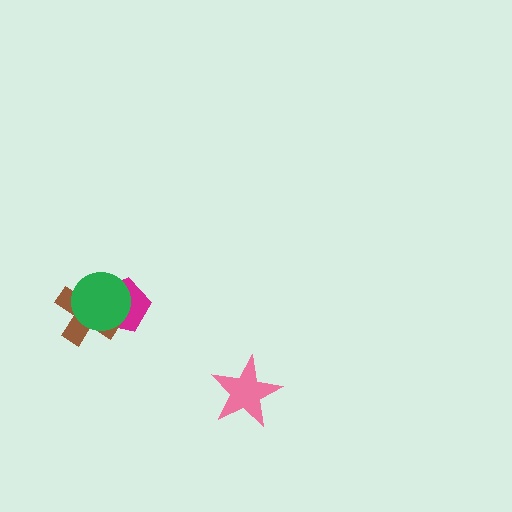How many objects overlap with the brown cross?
2 objects overlap with the brown cross.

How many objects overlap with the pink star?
0 objects overlap with the pink star.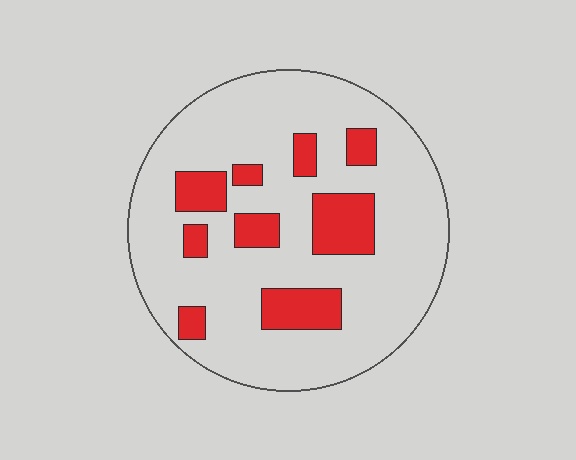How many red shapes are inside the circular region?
9.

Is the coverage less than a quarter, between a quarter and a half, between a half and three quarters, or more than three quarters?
Less than a quarter.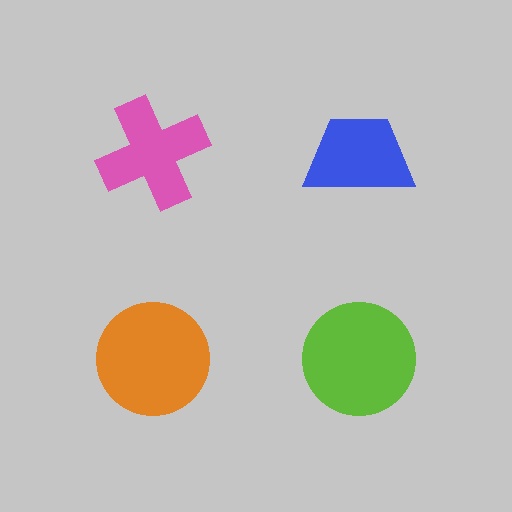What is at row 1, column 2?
A blue trapezoid.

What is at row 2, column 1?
An orange circle.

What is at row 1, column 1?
A pink cross.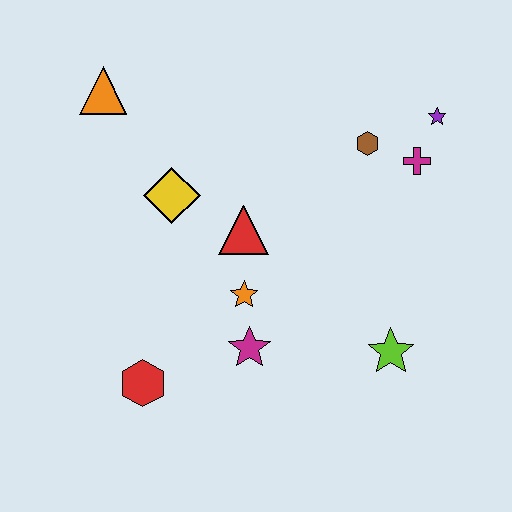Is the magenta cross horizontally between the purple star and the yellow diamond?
Yes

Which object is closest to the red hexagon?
The magenta star is closest to the red hexagon.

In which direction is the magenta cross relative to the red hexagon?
The magenta cross is to the right of the red hexagon.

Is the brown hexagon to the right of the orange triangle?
Yes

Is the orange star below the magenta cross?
Yes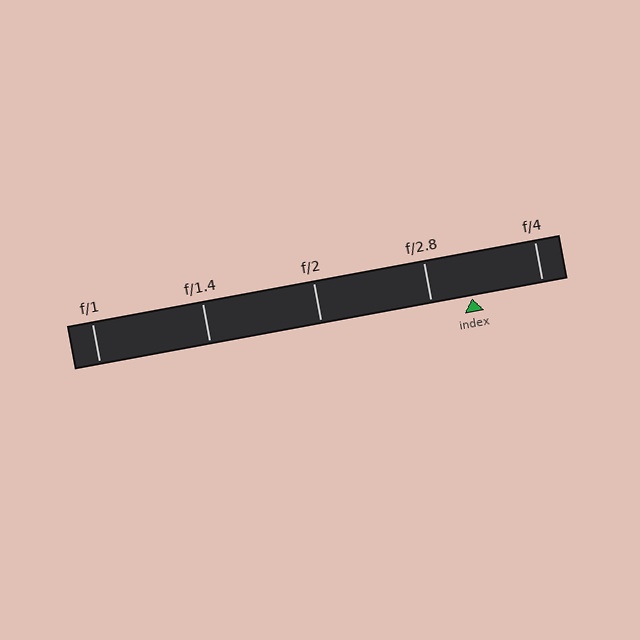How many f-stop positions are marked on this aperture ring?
There are 5 f-stop positions marked.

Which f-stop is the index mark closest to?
The index mark is closest to f/2.8.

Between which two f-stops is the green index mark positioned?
The index mark is between f/2.8 and f/4.